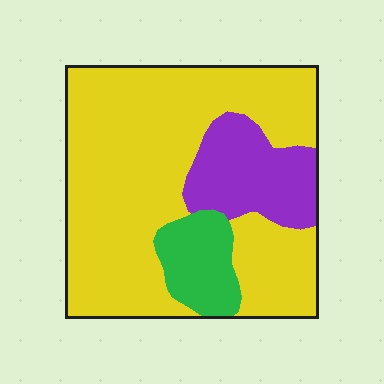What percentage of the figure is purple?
Purple covers around 15% of the figure.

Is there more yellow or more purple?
Yellow.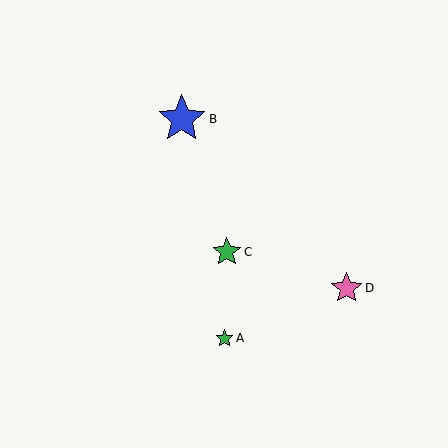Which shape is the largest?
The blue star (labeled B) is the largest.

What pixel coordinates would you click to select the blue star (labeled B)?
Click at (182, 119) to select the blue star B.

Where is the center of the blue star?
The center of the blue star is at (182, 119).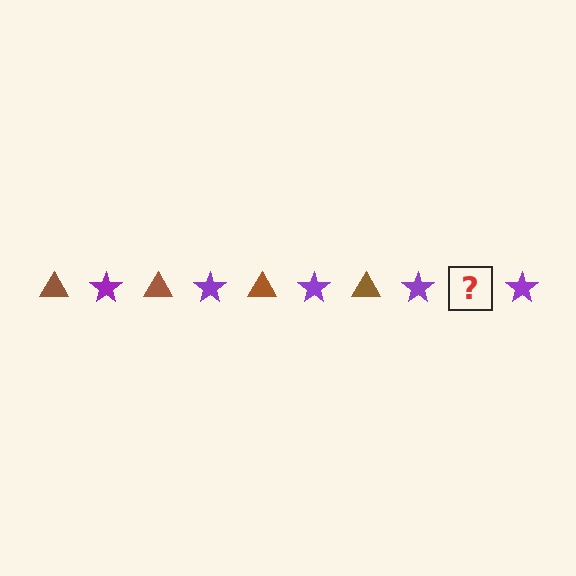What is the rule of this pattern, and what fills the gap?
The rule is that the pattern alternates between brown triangle and purple star. The gap should be filled with a brown triangle.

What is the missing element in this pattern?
The missing element is a brown triangle.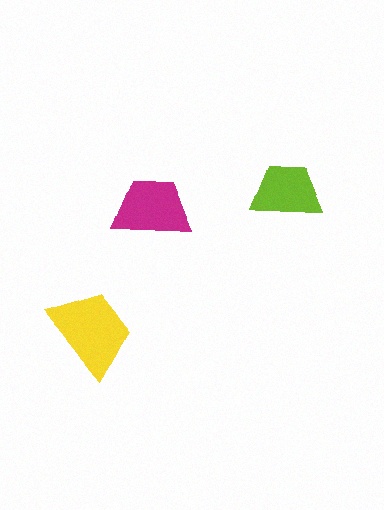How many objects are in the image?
There are 3 objects in the image.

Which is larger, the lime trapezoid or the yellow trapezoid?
The yellow one.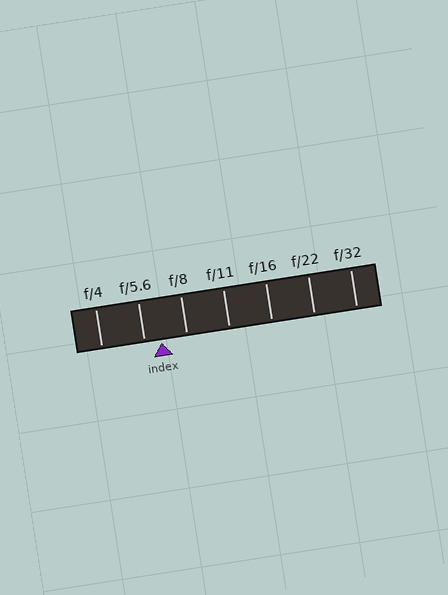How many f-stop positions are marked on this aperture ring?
There are 7 f-stop positions marked.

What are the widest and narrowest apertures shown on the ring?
The widest aperture shown is f/4 and the narrowest is f/32.